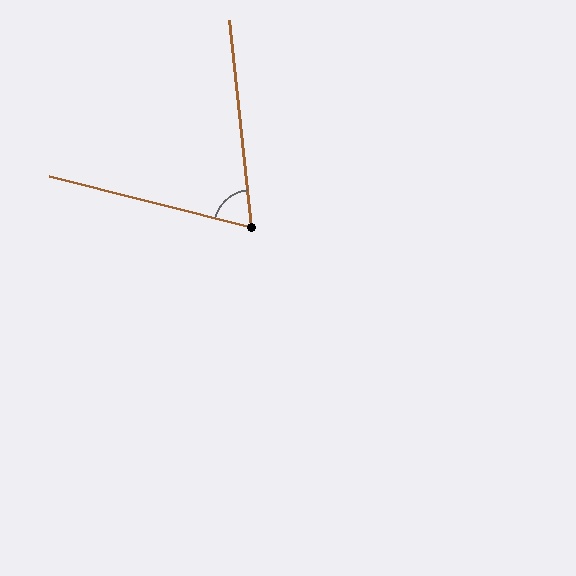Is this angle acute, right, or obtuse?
It is acute.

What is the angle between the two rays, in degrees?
Approximately 70 degrees.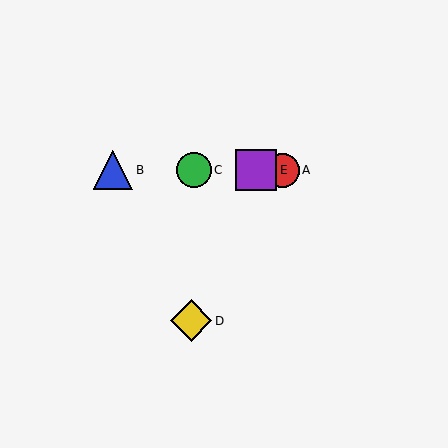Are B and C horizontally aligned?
Yes, both are at y≈170.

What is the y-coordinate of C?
Object C is at y≈170.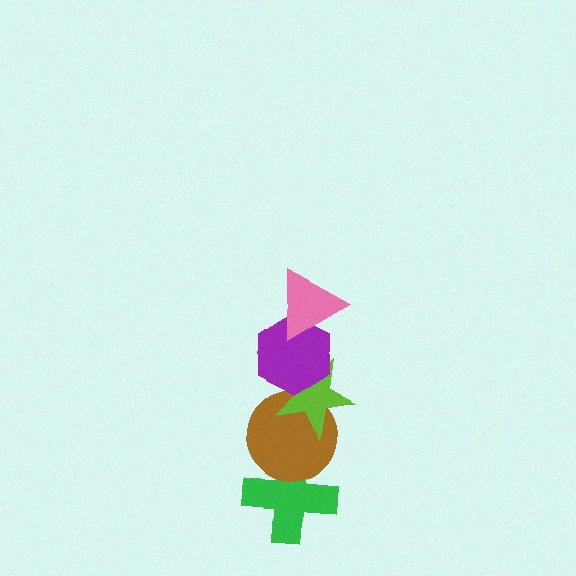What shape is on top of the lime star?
The purple hexagon is on top of the lime star.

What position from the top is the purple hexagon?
The purple hexagon is 2nd from the top.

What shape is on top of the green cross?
The brown circle is on top of the green cross.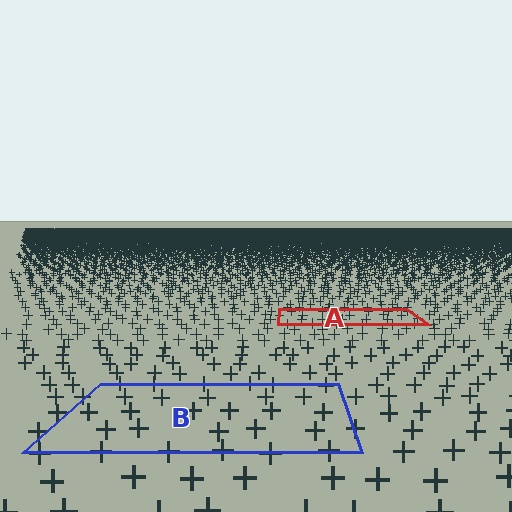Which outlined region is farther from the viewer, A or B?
Region A is farther from the viewer — the texture elements inside it appear smaller and more densely packed.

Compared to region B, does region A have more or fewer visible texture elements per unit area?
Region A has more texture elements per unit area — they are packed more densely because it is farther away.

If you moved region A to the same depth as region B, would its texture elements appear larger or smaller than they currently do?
They would appear larger. At a closer depth, the same texture elements are projected at a bigger on-screen size.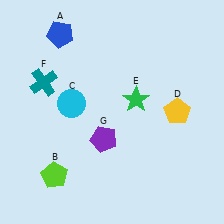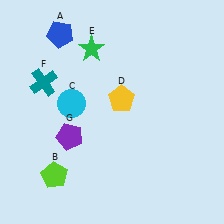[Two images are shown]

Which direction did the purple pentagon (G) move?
The purple pentagon (G) moved left.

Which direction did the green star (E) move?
The green star (E) moved up.